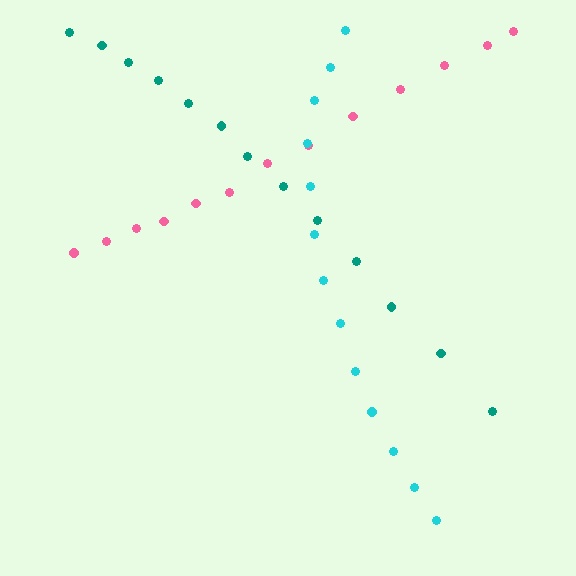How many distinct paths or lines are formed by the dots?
There are 3 distinct paths.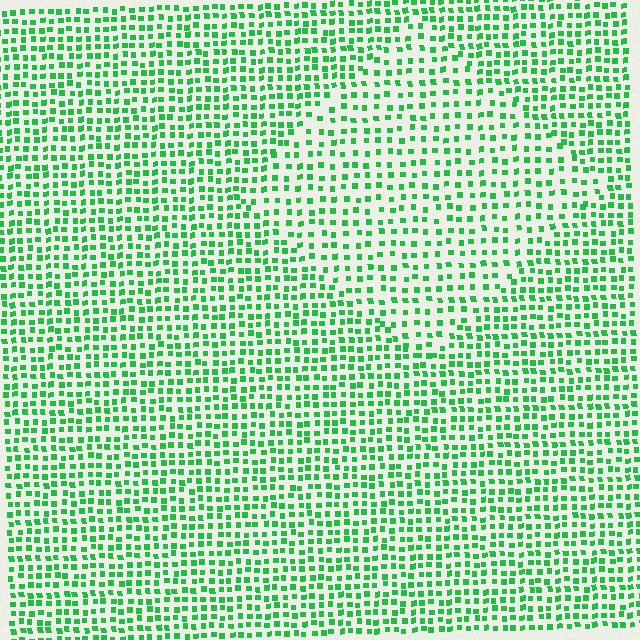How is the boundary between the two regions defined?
The boundary is defined by a change in element density (approximately 1.6x ratio). All elements are the same color, size, and shape.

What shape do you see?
I see a diamond.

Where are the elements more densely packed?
The elements are more densely packed outside the diamond boundary.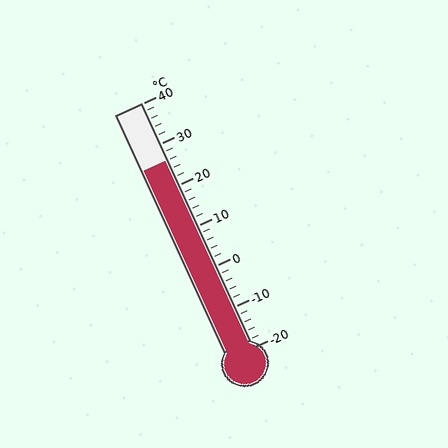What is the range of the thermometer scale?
The thermometer scale ranges from -20°C to 40°C.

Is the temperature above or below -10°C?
The temperature is above -10°C.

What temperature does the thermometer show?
The thermometer shows approximately 26°C.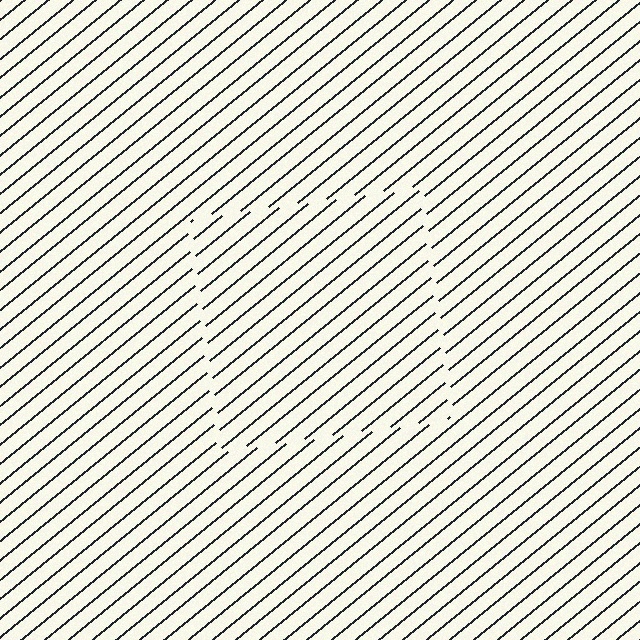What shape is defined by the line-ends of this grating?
An illusory square. The interior of the shape contains the same grating, shifted by half a period — the contour is defined by the phase discontinuity where line-ends from the inner and outer gratings abut.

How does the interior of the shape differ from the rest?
The interior of the shape contains the same grating, shifted by half a period — the contour is defined by the phase discontinuity where line-ends from the inner and outer gratings abut.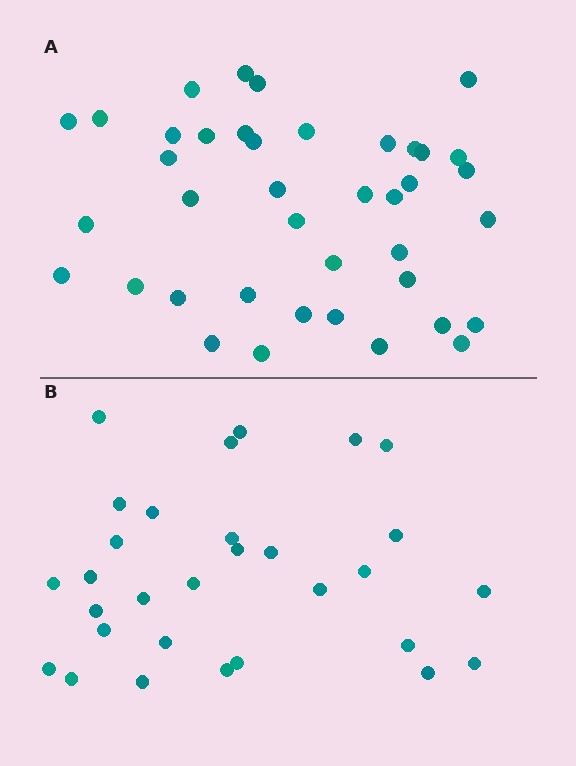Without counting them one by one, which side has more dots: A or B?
Region A (the top region) has more dots.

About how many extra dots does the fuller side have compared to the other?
Region A has roughly 10 or so more dots than region B.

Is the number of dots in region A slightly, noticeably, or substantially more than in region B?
Region A has noticeably more, but not dramatically so. The ratio is roughly 1.3 to 1.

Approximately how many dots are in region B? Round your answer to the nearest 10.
About 30 dots.